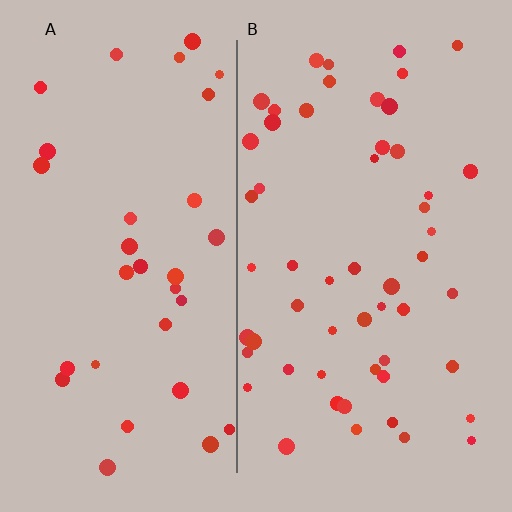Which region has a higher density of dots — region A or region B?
B (the right).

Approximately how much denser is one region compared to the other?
Approximately 1.7× — region B over region A.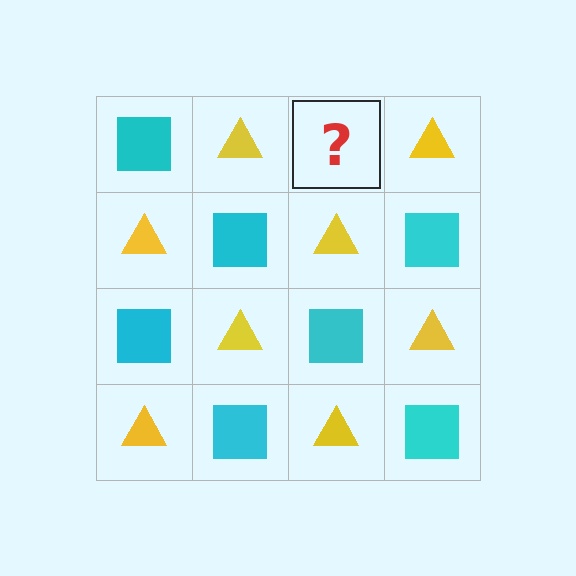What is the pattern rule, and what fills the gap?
The rule is that it alternates cyan square and yellow triangle in a checkerboard pattern. The gap should be filled with a cyan square.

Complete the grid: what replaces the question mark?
The question mark should be replaced with a cyan square.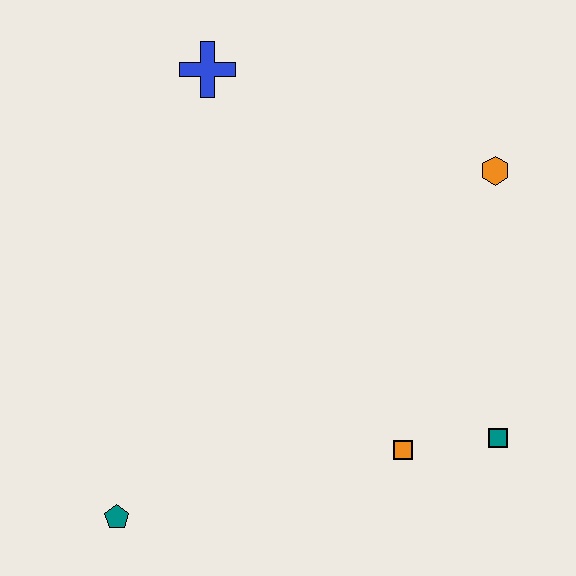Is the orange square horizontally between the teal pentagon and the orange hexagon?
Yes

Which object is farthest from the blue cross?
The teal square is farthest from the blue cross.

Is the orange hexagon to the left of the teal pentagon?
No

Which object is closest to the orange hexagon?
The teal square is closest to the orange hexagon.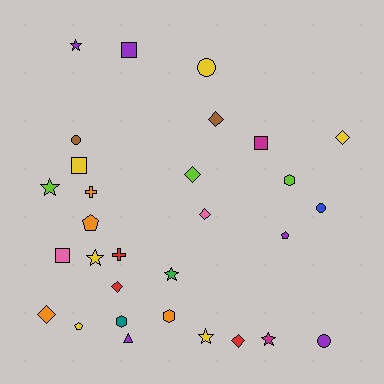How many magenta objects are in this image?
There are 2 magenta objects.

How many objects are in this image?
There are 30 objects.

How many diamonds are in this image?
There are 7 diamonds.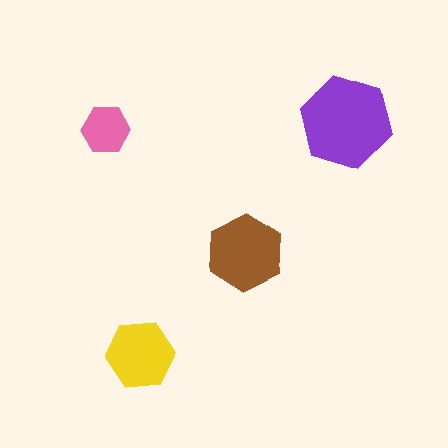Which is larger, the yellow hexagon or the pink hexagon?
The yellow one.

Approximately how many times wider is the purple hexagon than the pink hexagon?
About 2 times wider.